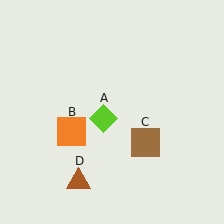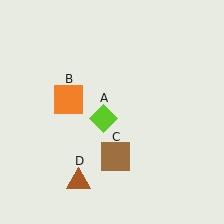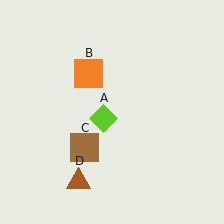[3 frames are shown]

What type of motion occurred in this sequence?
The orange square (object B), brown square (object C) rotated clockwise around the center of the scene.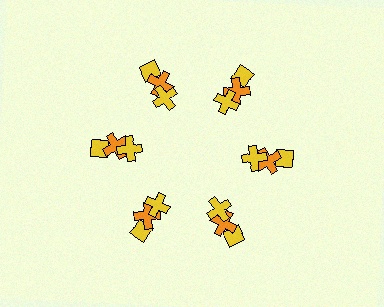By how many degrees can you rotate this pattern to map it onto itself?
The pattern maps onto itself every 60 degrees of rotation.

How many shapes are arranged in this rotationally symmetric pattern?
There are 18 shapes, arranged in 6 groups of 3.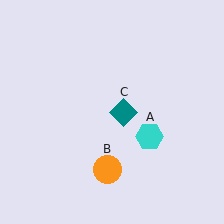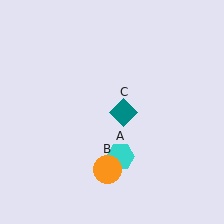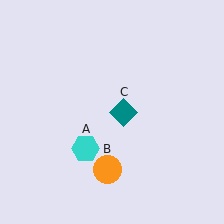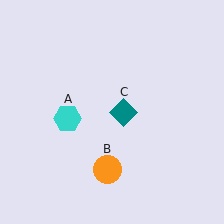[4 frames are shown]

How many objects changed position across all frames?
1 object changed position: cyan hexagon (object A).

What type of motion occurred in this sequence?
The cyan hexagon (object A) rotated clockwise around the center of the scene.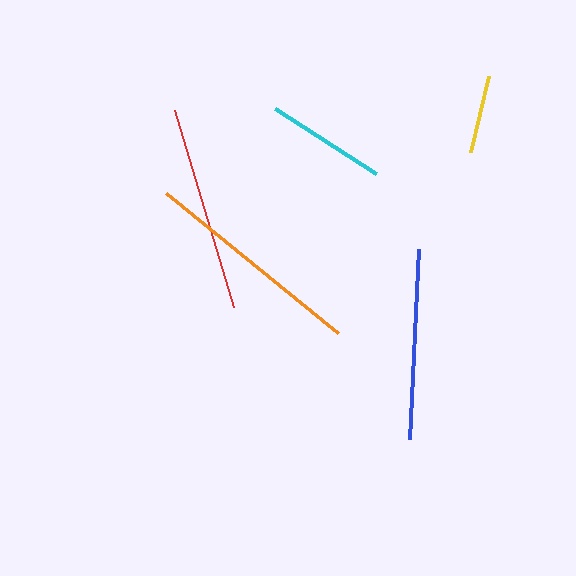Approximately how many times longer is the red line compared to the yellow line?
The red line is approximately 2.7 times the length of the yellow line.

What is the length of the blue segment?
The blue segment is approximately 189 pixels long.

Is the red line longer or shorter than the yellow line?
The red line is longer than the yellow line.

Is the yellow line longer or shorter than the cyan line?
The cyan line is longer than the yellow line.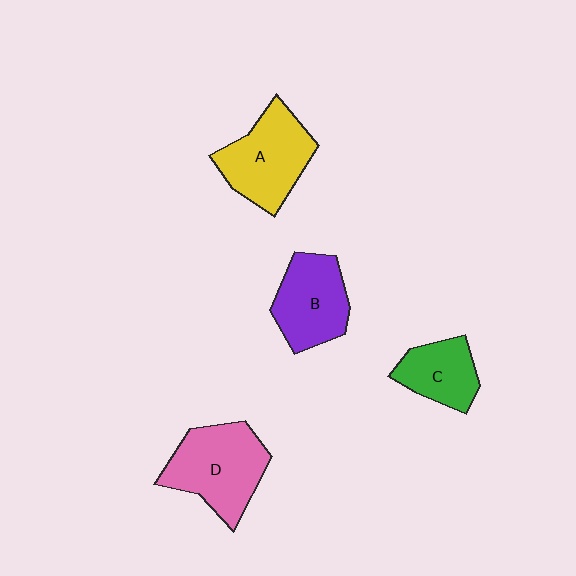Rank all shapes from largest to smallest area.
From largest to smallest: D (pink), A (yellow), B (purple), C (green).